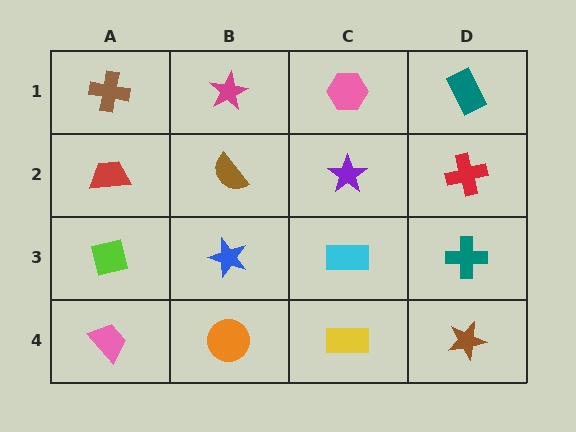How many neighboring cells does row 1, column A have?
2.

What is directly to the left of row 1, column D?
A pink hexagon.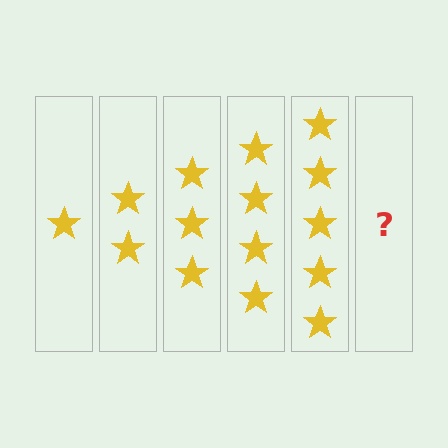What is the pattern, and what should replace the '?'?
The pattern is that each step adds one more star. The '?' should be 6 stars.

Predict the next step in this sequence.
The next step is 6 stars.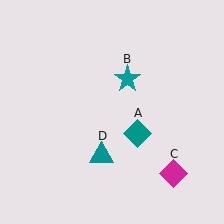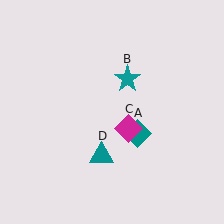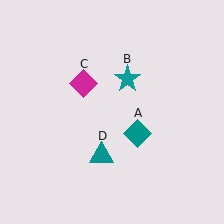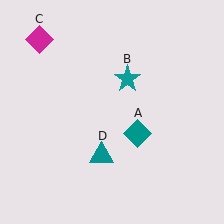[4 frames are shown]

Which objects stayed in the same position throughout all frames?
Teal diamond (object A) and teal star (object B) and teal triangle (object D) remained stationary.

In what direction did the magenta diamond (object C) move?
The magenta diamond (object C) moved up and to the left.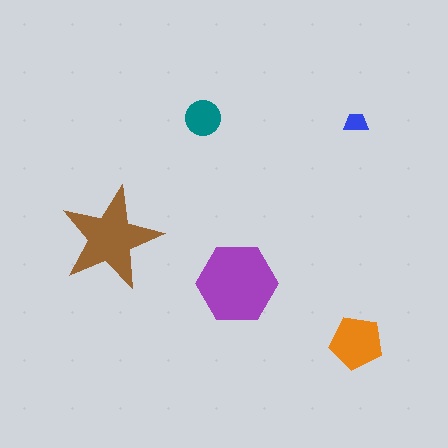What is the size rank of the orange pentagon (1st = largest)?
3rd.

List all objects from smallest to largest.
The blue trapezoid, the teal circle, the orange pentagon, the brown star, the purple hexagon.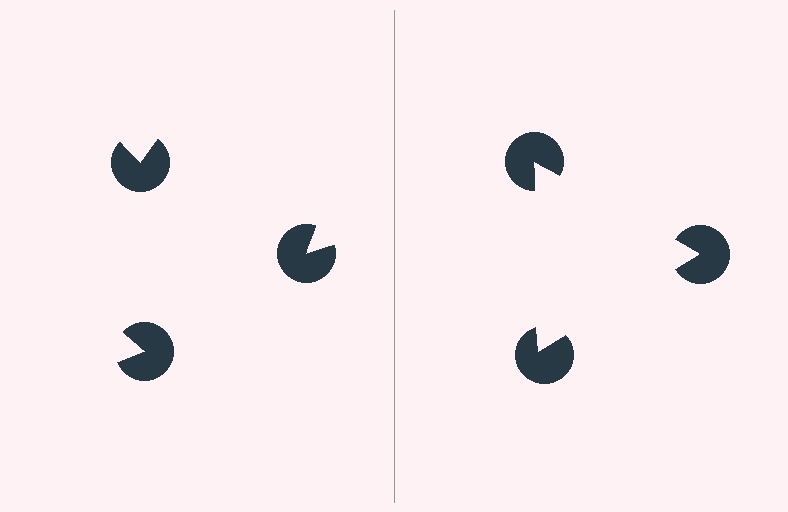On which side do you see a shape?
An illusory triangle appears on the right side. On the left side the wedge cuts are rotated, so no coherent shape forms.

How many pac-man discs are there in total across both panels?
6 — 3 on each side.